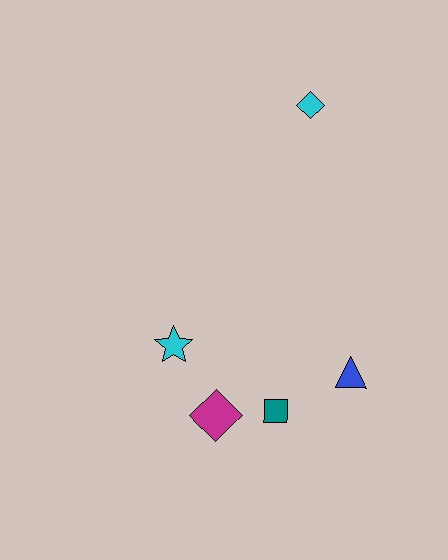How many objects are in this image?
There are 5 objects.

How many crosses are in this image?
There are no crosses.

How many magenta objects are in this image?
There is 1 magenta object.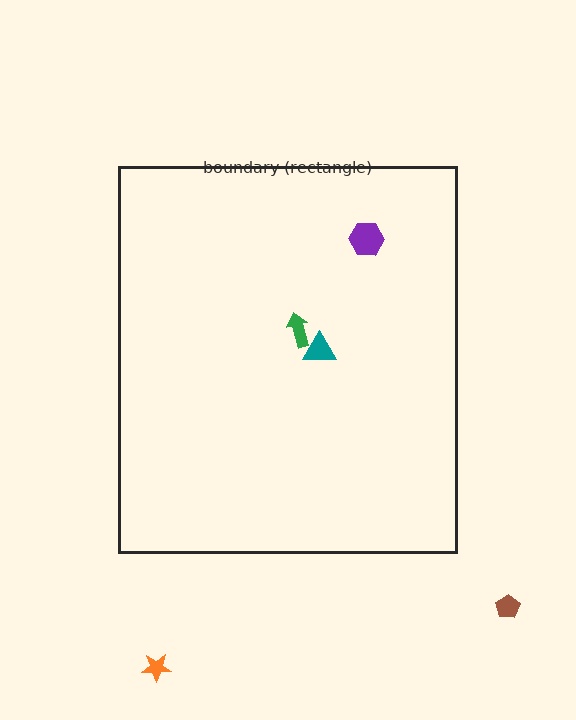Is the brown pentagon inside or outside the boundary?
Outside.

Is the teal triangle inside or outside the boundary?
Inside.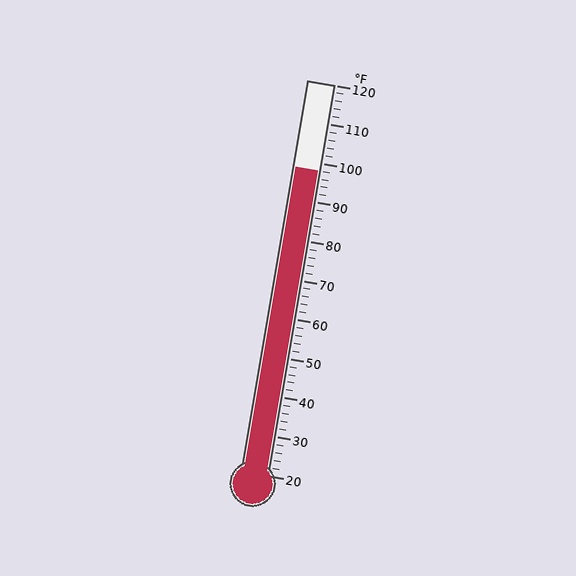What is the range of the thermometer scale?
The thermometer scale ranges from 20°F to 120°F.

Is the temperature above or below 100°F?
The temperature is below 100°F.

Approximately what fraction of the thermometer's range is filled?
The thermometer is filled to approximately 80% of its range.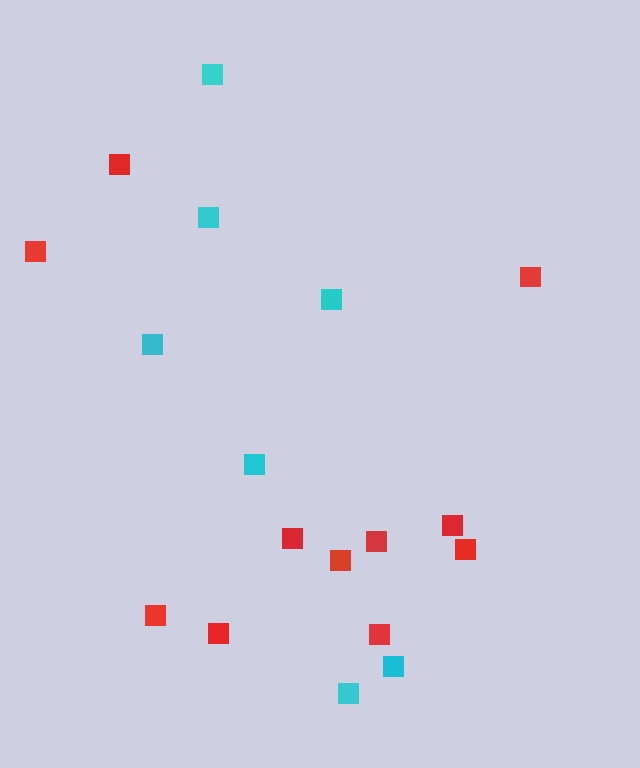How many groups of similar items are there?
There are 2 groups: one group of red squares (11) and one group of cyan squares (7).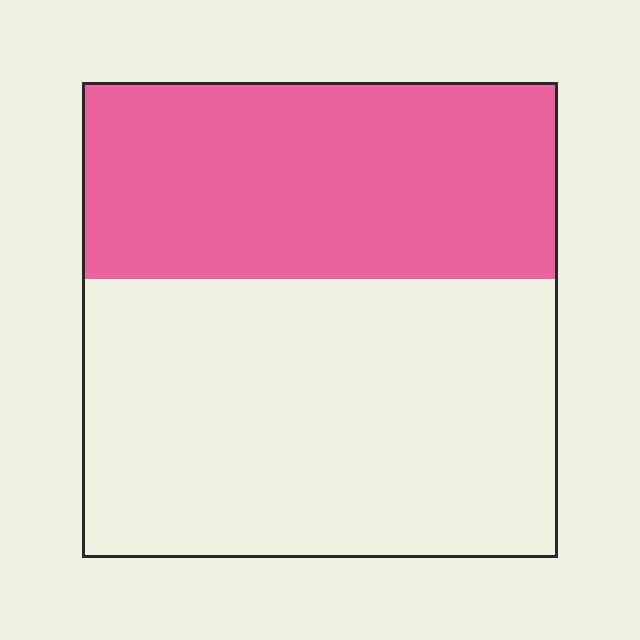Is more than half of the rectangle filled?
No.